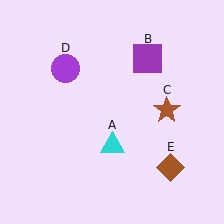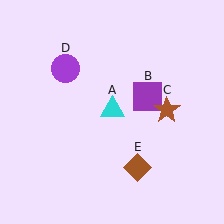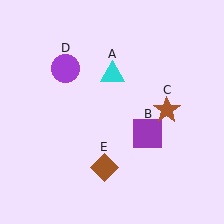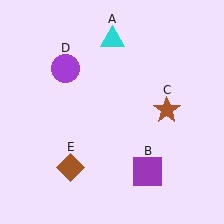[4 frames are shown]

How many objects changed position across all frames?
3 objects changed position: cyan triangle (object A), purple square (object B), brown diamond (object E).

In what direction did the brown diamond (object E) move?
The brown diamond (object E) moved left.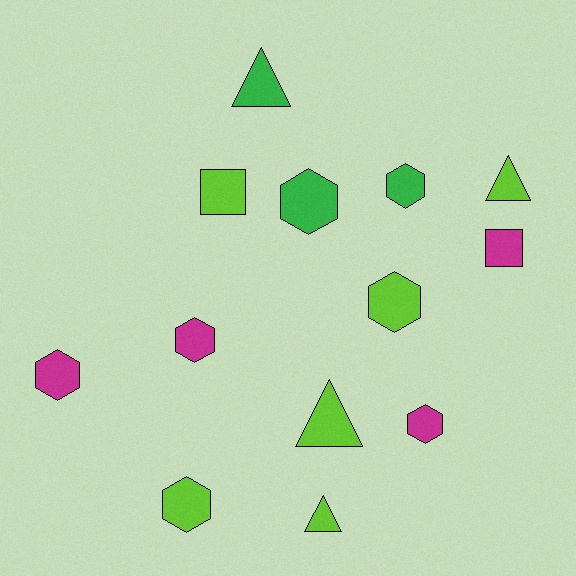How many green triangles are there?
There is 1 green triangle.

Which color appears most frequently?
Lime, with 6 objects.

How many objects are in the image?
There are 13 objects.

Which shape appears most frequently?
Hexagon, with 7 objects.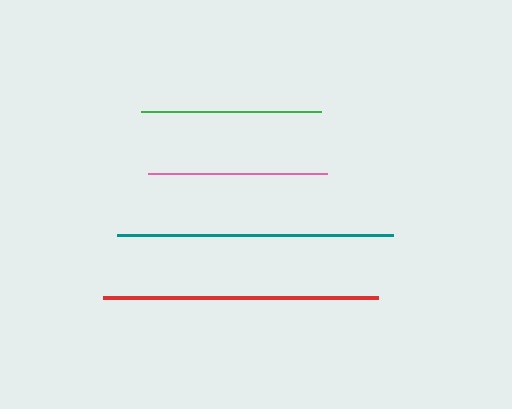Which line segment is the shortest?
The pink line is the shortest at approximately 179 pixels.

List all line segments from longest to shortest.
From longest to shortest: teal, red, green, pink.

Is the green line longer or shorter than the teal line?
The teal line is longer than the green line.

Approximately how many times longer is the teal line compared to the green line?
The teal line is approximately 1.5 times the length of the green line.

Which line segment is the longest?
The teal line is the longest at approximately 276 pixels.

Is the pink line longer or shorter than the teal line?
The teal line is longer than the pink line.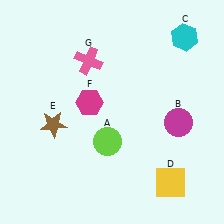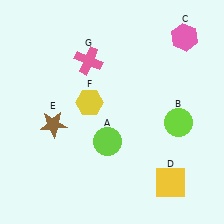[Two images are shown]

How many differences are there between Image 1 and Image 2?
There are 3 differences between the two images.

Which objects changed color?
B changed from magenta to lime. C changed from cyan to pink. F changed from magenta to yellow.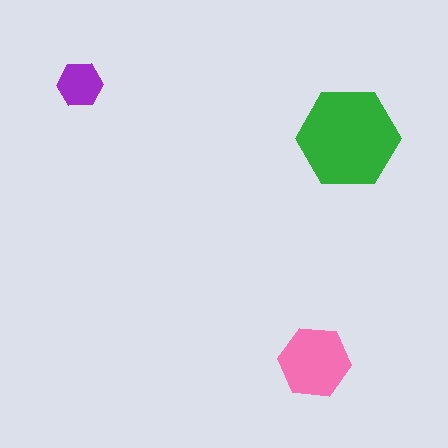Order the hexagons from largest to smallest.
the green one, the pink one, the purple one.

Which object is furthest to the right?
The green hexagon is rightmost.